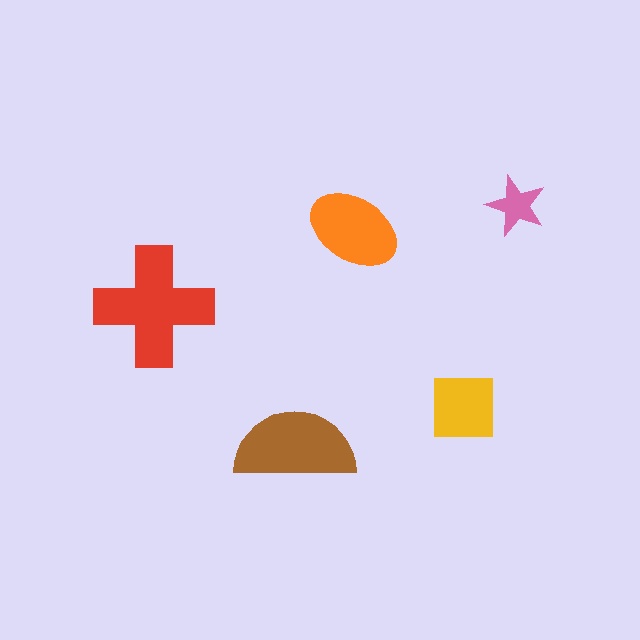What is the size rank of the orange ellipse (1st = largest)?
3rd.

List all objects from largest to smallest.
The red cross, the brown semicircle, the orange ellipse, the yellow square, the pink star.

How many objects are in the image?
There are 5 objects in the image.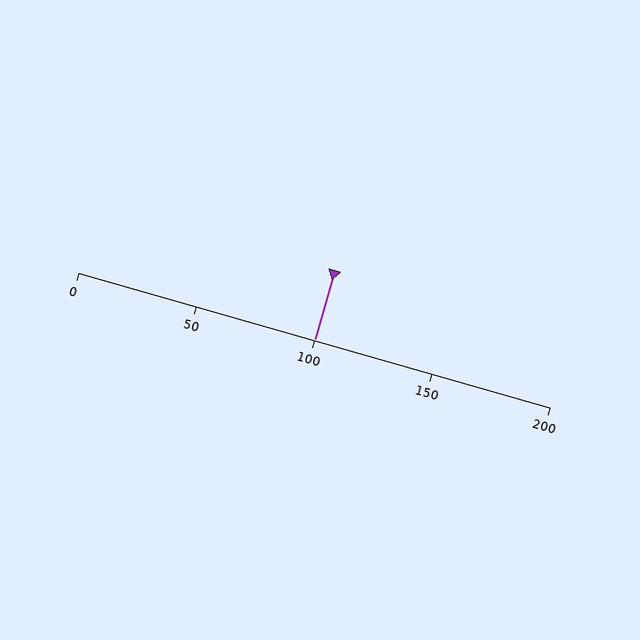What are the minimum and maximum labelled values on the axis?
The axis runs from 0 to 200.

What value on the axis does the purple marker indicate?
The marker indicates approximately 100.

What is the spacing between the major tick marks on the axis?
The major ticks are spaced 50 apart.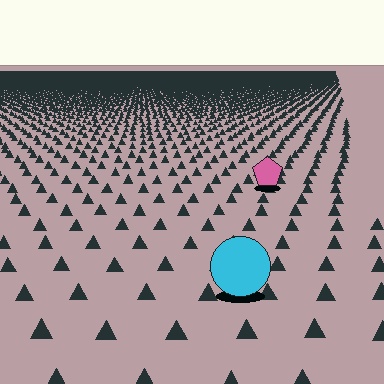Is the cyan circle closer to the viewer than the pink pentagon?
Yes. The cyan circle is closer — you can tell from the texture gradient: the ground texture is coarser near it.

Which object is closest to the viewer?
The cyan circle is closest. The texture marks near it are larger and more spread out.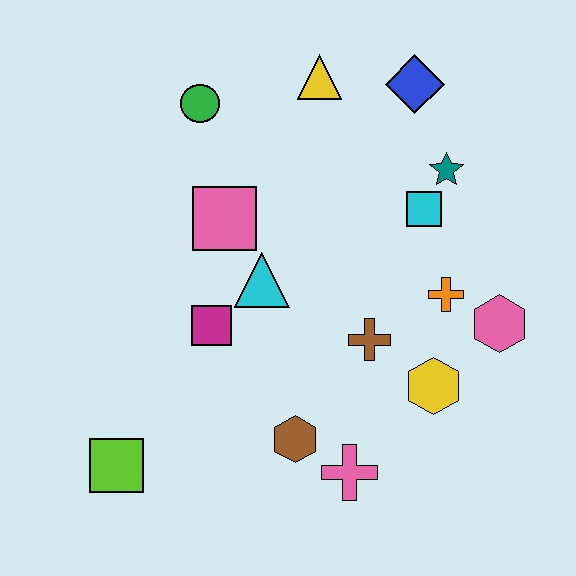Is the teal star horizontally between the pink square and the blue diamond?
No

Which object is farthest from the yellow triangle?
The lime square is farthest from the yellow triangle.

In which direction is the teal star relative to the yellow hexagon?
The teal star is above the yellow hexagon.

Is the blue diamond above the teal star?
Yes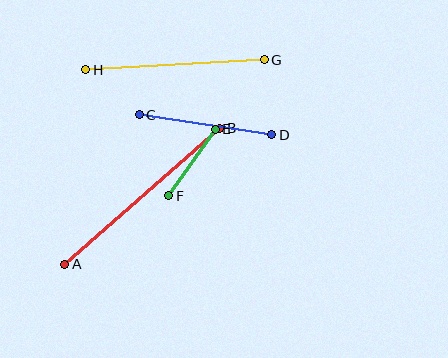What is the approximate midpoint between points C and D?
The midpoint is at approximately (205, 125) pixels.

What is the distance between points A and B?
The distance is approximately 206 pixels.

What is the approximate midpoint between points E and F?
The midpoint is at approximately (192, 162) pixels.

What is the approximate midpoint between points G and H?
The midpoint is at approximately (175, 65) pixels.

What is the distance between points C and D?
The distance is approximately 134 pixels.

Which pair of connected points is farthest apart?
Points A and B are farthest apart.